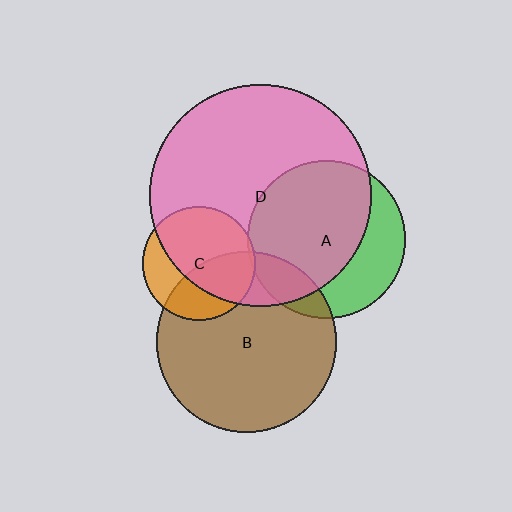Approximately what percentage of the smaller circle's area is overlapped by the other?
Approximately 65%.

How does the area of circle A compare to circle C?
Approximately 1.9 times.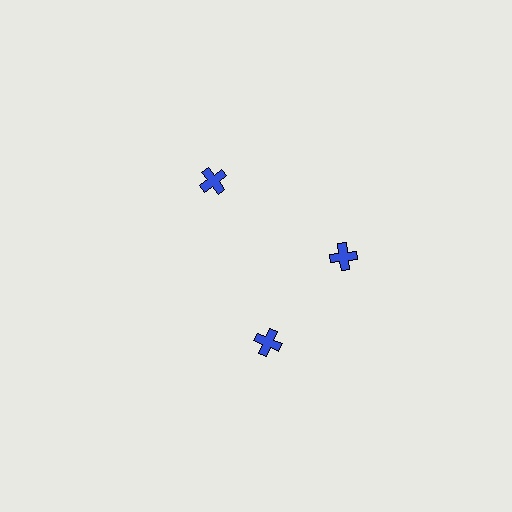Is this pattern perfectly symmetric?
No. The 3 blue crosses are arranged in a ring, but one element near the 7 o'clock position is rotated out of alignment along the ring, breaking the 3-fold rotational symmetry.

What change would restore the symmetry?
The symmetry would be restored by rotating it back into even spacing with its neighbors so that all 3 crosses sit at equal angles and equal distance from the center.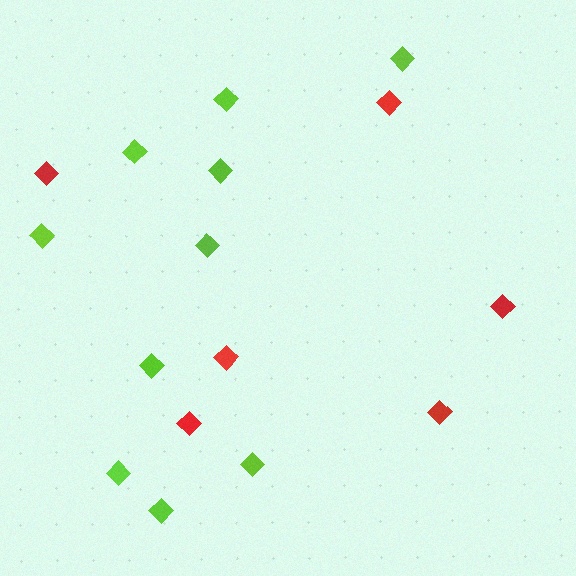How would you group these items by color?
There are 2 groups: one group of lime diamonds (10) and one group of red diamonds (6).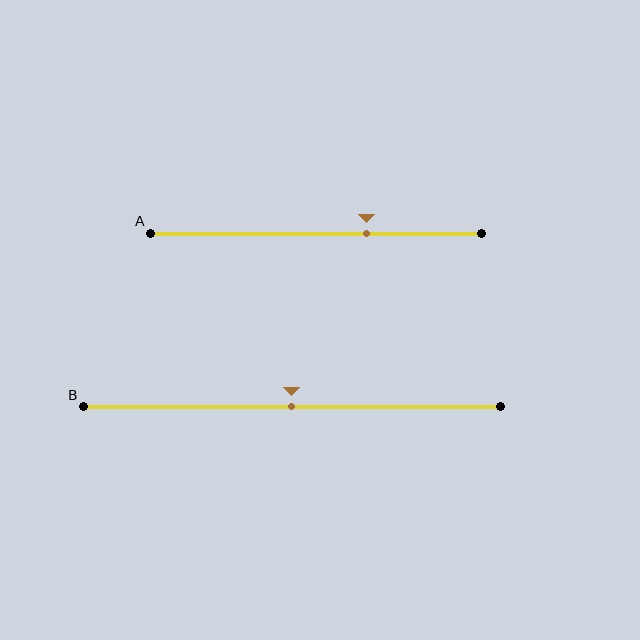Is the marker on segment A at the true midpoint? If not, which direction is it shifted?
No, the marker on segment A is shifted to the right by about 15% of the segment length.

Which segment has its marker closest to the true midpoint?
Segment B has its marker closest to the true midpoint.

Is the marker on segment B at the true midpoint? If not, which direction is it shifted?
Yes, the marker on segment B is at the true midpoint.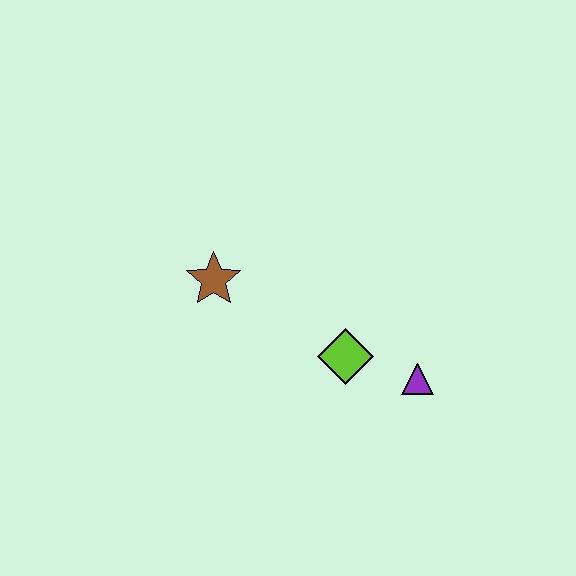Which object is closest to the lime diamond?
The purple triangle is closest to the lime diamond.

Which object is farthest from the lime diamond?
The brown star is farthest from the lime diamond.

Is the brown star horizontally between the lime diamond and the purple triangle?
No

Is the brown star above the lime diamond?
Yes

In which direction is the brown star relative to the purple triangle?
The brown star is to the left of the purple triangle.